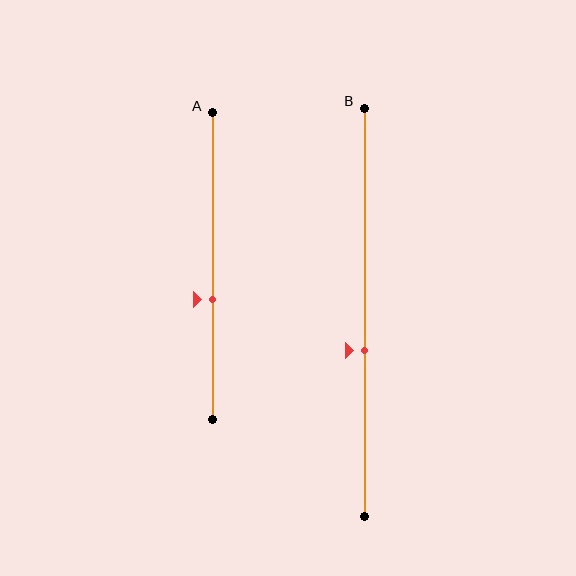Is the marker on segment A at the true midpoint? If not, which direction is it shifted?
No, the marker on segment A is shifted downward by about 11% of the segment length.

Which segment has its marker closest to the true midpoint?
Segment B has its marker closest to the true midpoint.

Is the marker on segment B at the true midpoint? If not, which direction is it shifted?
No, the marker on segment B is shifted downward by about 10% of the segment length.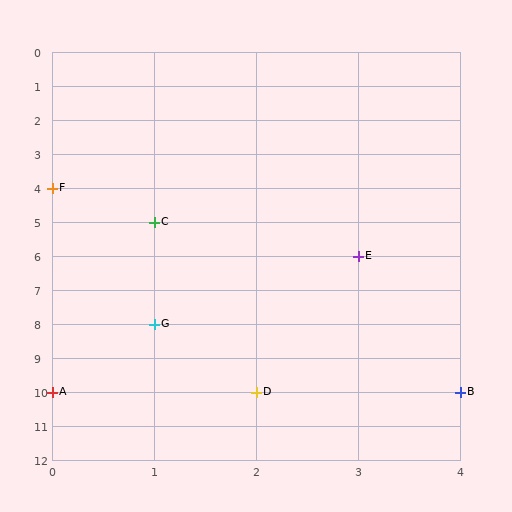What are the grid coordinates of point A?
Point A is at grid coordinates (0, 10).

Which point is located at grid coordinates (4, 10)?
Point B is at (4, 10).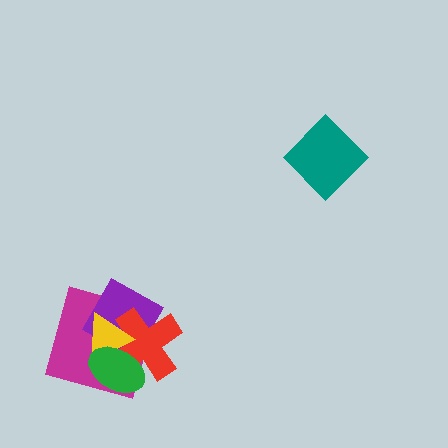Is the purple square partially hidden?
Yes, it is partially covered by another shape.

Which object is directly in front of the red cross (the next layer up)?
The yellow triangle is directly in front of the red cross.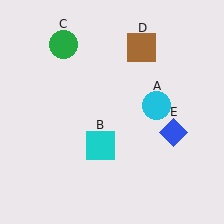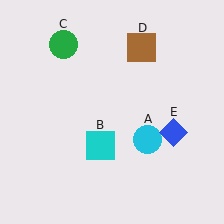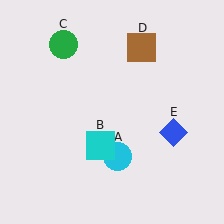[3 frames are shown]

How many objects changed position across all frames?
1 object changed position: cyan circle (object A).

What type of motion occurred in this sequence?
The cyan circle (object A) rotated clockwise around the center of the scene.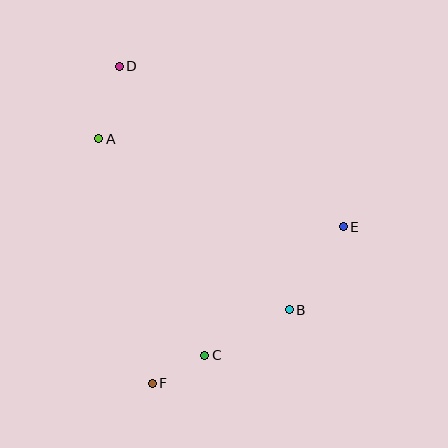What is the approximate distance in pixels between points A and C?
The distance between A and C is approximately 241 pixels.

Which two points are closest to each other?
Points C and F are closest to each other.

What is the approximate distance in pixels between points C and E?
The distance between C and E is approximately 189 pixels.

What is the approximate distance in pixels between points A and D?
The distance between A and D is approximately 75 pixels.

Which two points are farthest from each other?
Points D and F are farthest from each other.